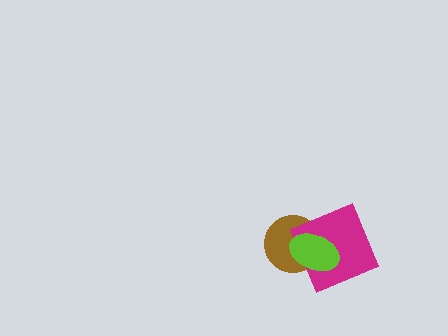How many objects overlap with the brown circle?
2 objects overlap with the brown circle.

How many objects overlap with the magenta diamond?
2 objects overlap with the magenta diamond.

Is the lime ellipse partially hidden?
No, no other shape covers it.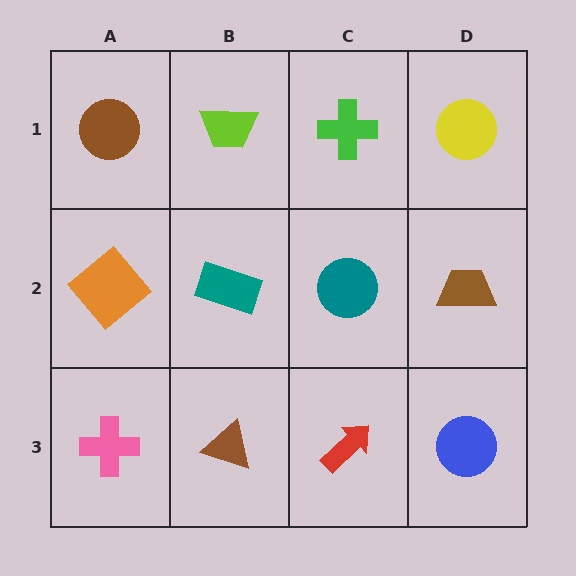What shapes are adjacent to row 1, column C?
A teal circle (row 2, column C), a lime trapezoid (row 1, column B), a yellow circle (row 1, column D).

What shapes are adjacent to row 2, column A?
A brown circle (row 1, column A), a pink cross (row 3, column A), a teal rectangle (row 2, column B).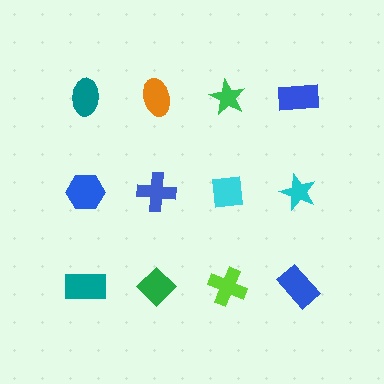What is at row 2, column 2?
A blue cross.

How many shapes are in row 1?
4 shapes.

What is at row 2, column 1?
A blue hexagon.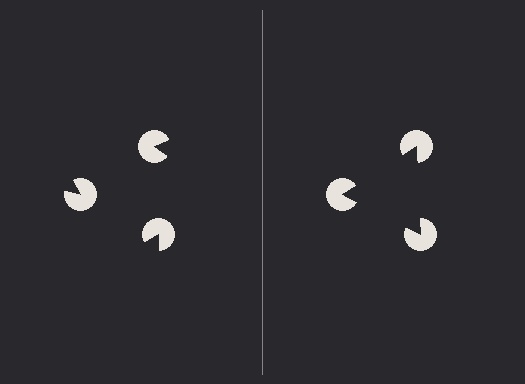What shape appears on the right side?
An illusory triangle.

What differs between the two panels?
The pac-man discs are positioned identically on both sides; only the wedge orientations differ. On the right they align to a triangle; on the left they are misaligned.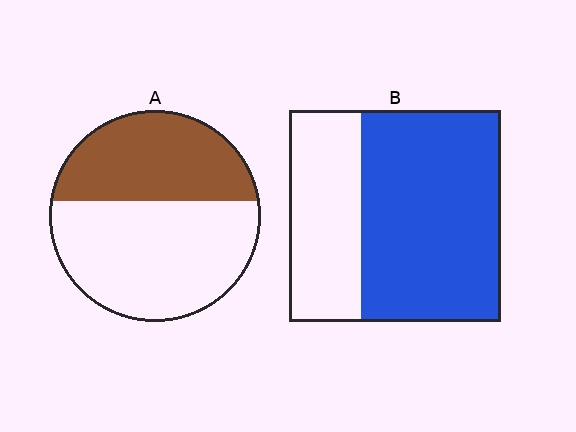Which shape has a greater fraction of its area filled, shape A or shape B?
Shape B.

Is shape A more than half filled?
No.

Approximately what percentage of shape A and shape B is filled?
A is approximately 40% and B is approximately 65%.